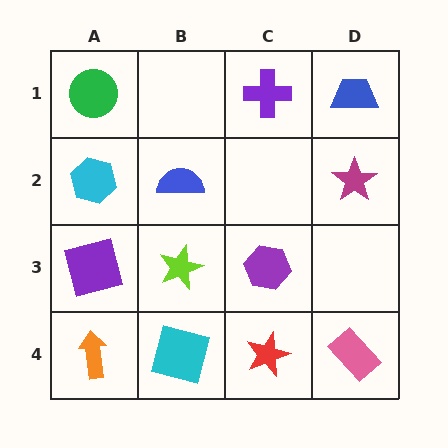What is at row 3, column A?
A purple square.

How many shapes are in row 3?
3 shapes.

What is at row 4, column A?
An orange arrow.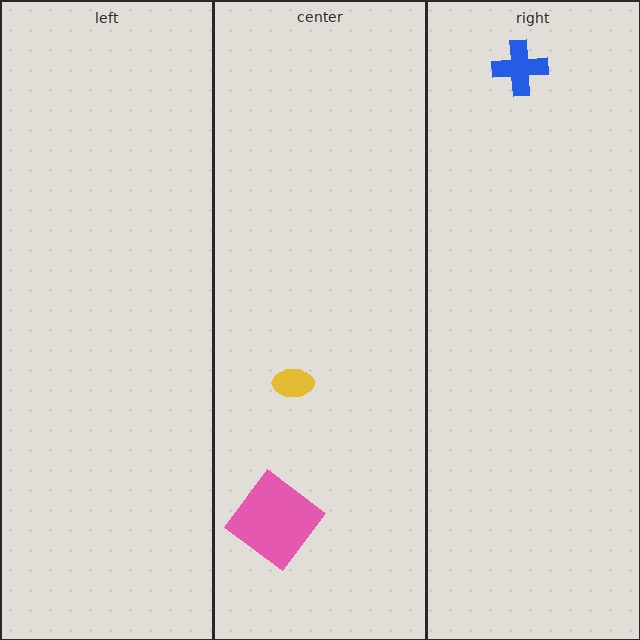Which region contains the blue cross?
The right region.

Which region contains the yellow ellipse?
The center region.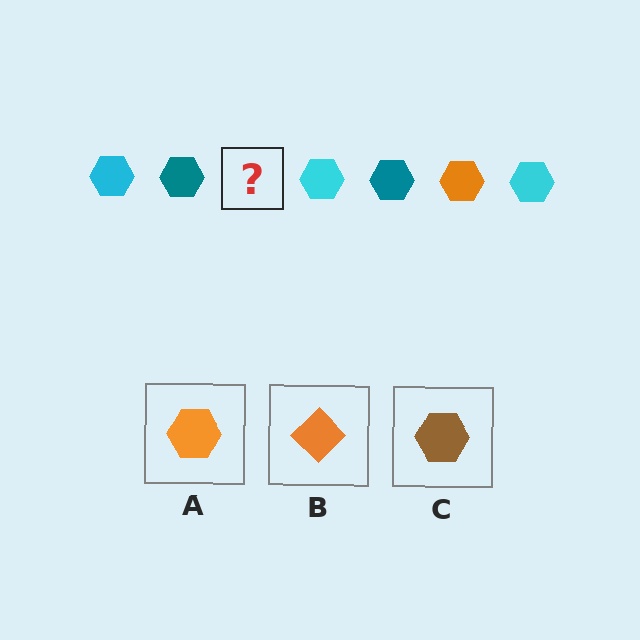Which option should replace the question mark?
Option A.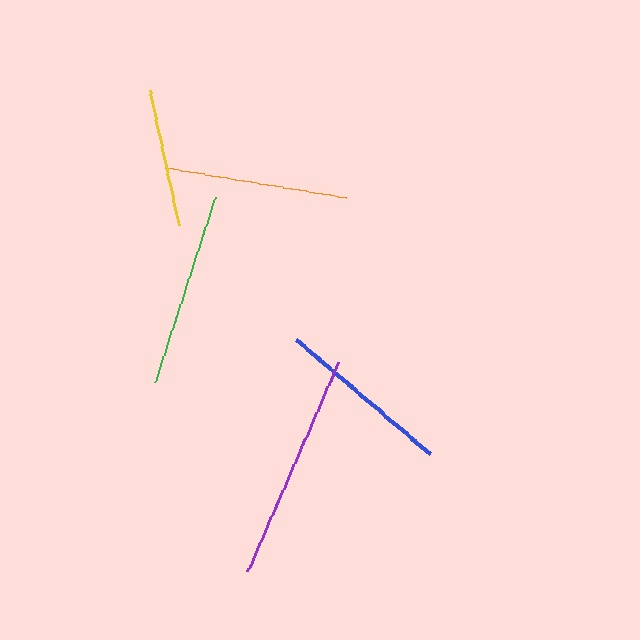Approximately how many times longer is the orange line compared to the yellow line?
The orange line is approximately 1.3 times the length of the yellow line.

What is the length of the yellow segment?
The yellow segment is approximately 138 pixels long.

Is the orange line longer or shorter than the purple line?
The purple line is longer than the orange line.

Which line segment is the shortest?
The yellow line is the shortest at approximately 138 pixels.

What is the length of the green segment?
The green segment is approximately 195 pixels long.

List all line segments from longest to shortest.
From longest to shortest: purple, green, orange, blue, yellow.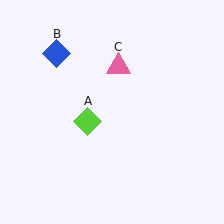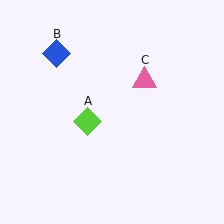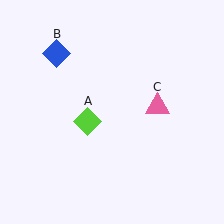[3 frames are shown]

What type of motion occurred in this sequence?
The pink triangle (object C) rotated clockwise around the center of the scene.